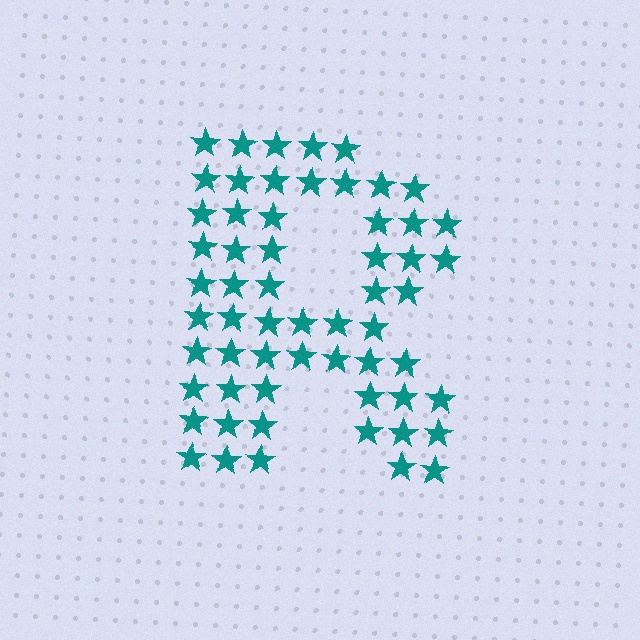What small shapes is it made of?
It is made of small stars.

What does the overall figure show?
The overall figure shows the letter R.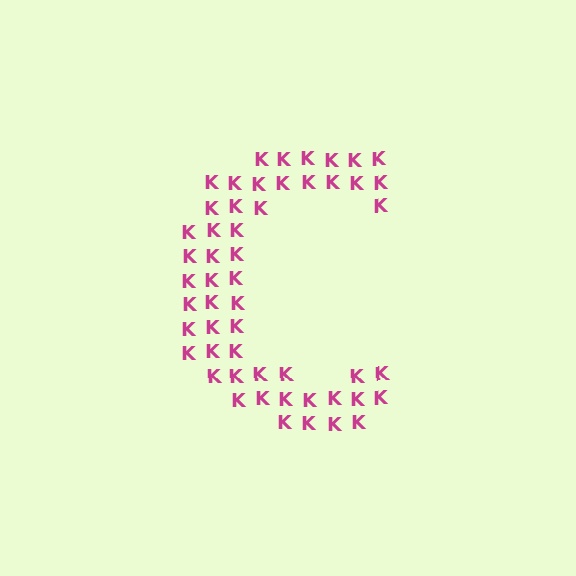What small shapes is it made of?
It is made of small letter K's.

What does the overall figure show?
The overall figure shows the letter C.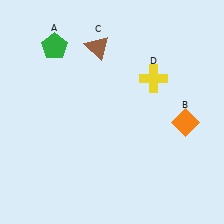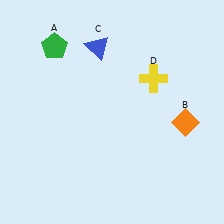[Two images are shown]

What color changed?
The triangle (C) changed from brown in Image 1 to blue in Image 2.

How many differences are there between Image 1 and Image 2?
There is 1 difference between the two images.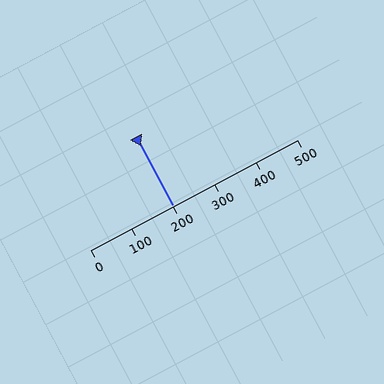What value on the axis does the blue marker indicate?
The marker indicates approximately 200.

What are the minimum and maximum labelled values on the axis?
The axis runs from 0 to 500.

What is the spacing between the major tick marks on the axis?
The major ticks are spaced 100 apart.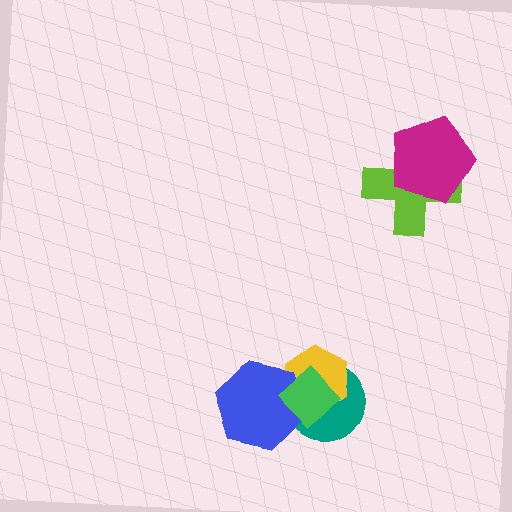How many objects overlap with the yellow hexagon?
3 objects overlap with the yellow hexagon.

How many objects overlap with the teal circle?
3 objects overlap with the teal circle.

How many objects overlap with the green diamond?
3 objects overlap with the green diamond.